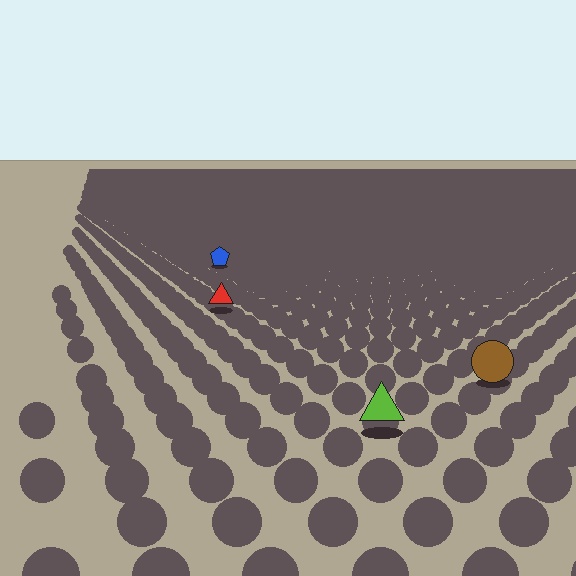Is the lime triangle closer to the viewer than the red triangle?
Yes. The lime triangle is closer — you can tell from the texture gradient: the ground texture is coarser near it.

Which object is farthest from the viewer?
The blue pentagon is farthest from the viewer. It appears smaller and the ground texture around it is denser.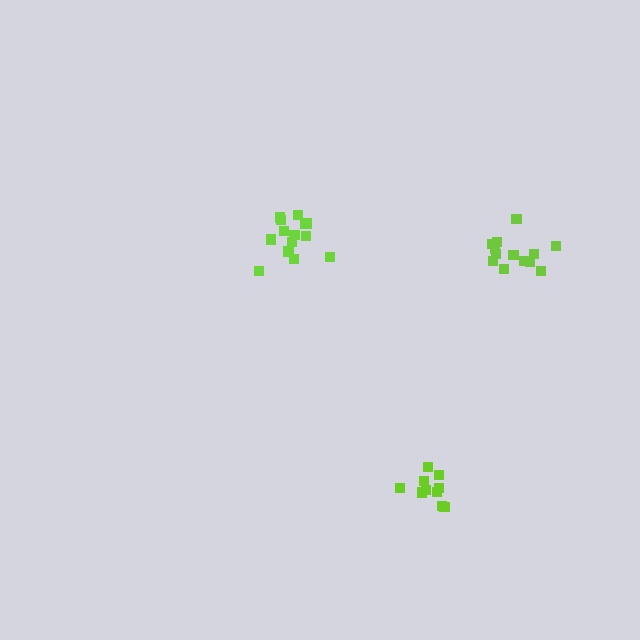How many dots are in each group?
Group 1: 10 dots, Group 2: 14 dots, Group 3: 13 dots (37 total).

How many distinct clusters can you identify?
There are 3 distinct clusters.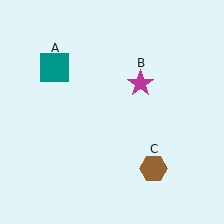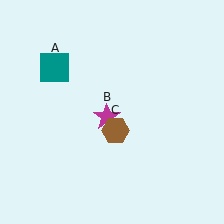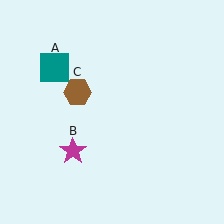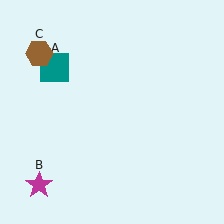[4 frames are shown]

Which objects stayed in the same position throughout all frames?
Teal square (object A) remained stationary.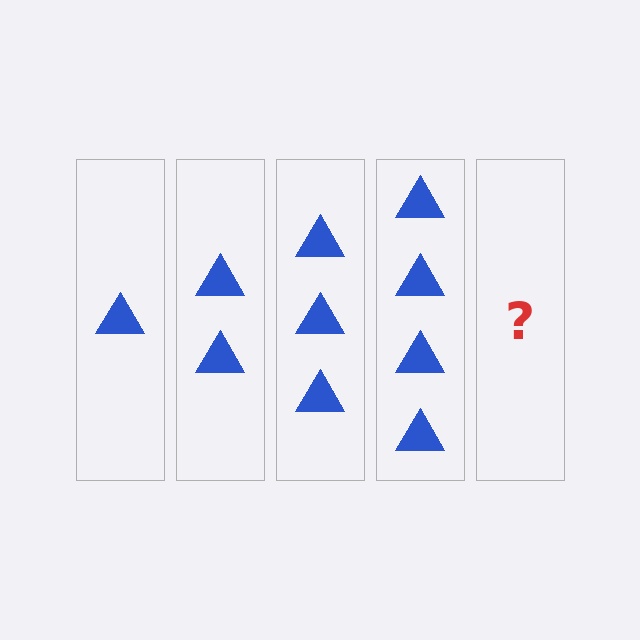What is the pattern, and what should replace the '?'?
The pattern is that each step adds one more triangle. The '?' should be 5 triangles.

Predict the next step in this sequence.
The next step is 5 triangles.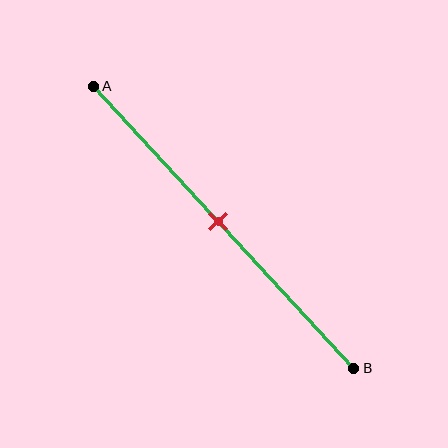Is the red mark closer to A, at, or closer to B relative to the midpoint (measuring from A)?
The red mark is approximately at the midpoint of segment AB.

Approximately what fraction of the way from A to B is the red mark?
The red mark is approximately 50% of the way from A to B.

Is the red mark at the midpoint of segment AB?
Yes, the mark is approximately at the midpoint.